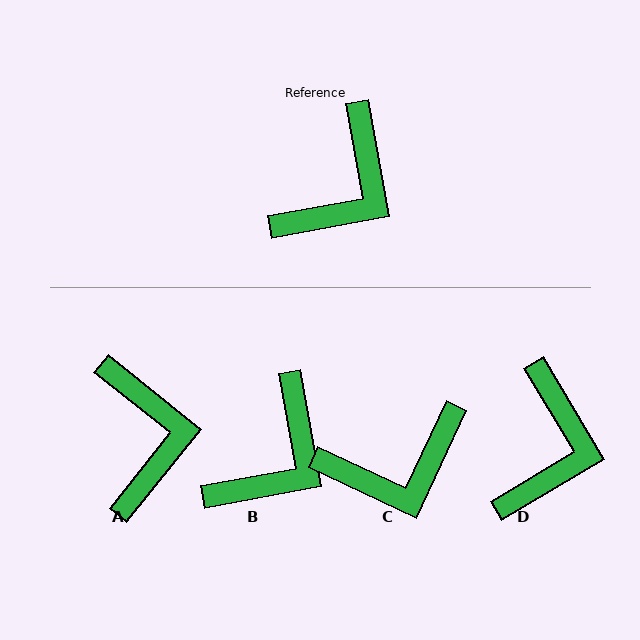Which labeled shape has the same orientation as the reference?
B.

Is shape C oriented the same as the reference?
No, it is off by about 35 degrees.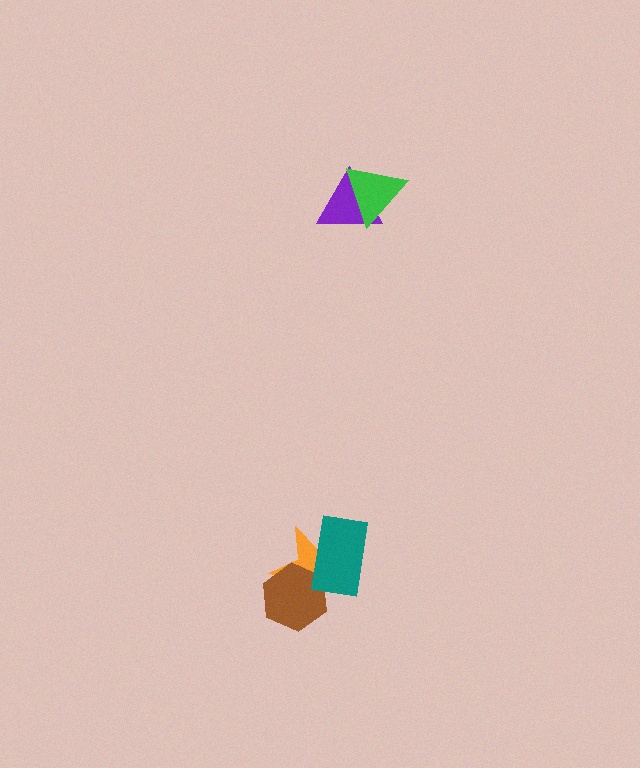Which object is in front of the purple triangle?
The green triangle is in front of the purple triangle.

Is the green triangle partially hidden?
No, no other shape covers it.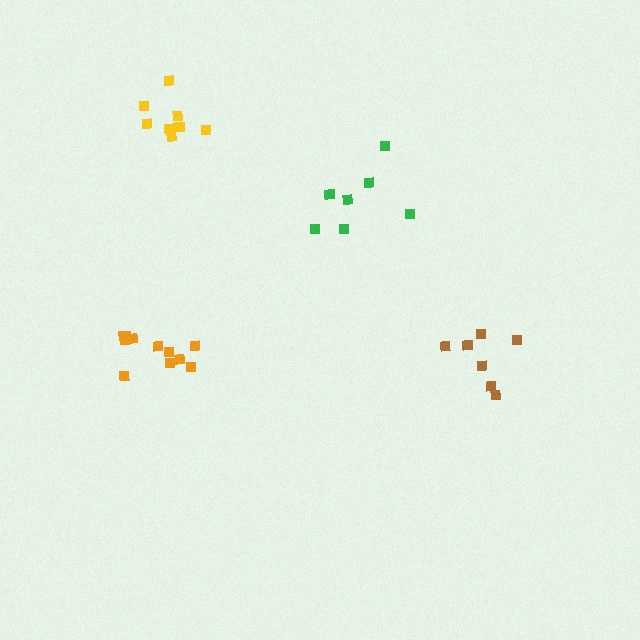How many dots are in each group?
Group 1: 8 dots, Group 2: 11 dots, Group 3: 7 dots, Group 4: 7 dots (33 total).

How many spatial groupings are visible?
There are 4 spatial groupings.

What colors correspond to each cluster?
The clusters are colored: yellow, orange, green, brown.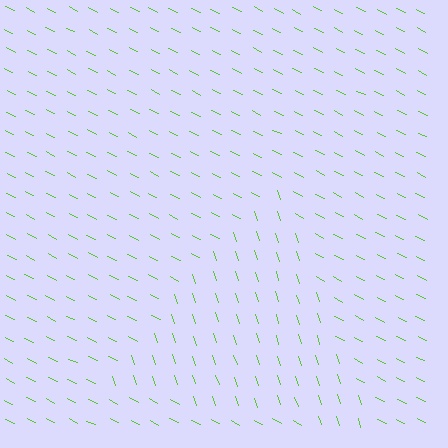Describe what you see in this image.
The image is filled with small lime line segments. A triangle region in the image has lines oriented differently from the surrounding lines, creating a visible texture boundary.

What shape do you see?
I see a triangle.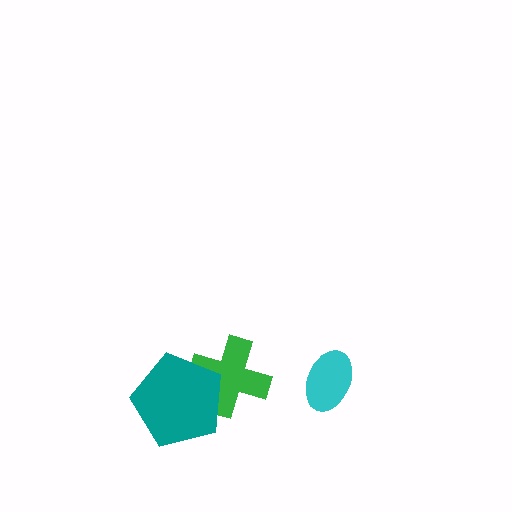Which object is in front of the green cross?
The teal pentagon is in front of the green cross.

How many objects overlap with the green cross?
1 object overlaps with the green cross.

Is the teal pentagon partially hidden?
No, no other shape covers it.